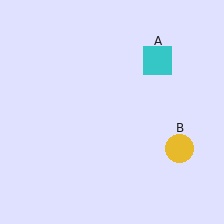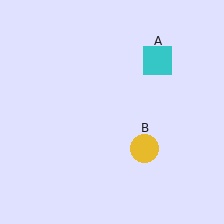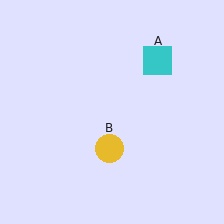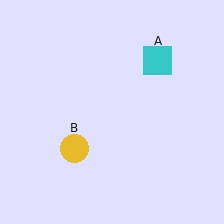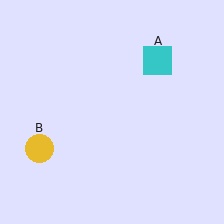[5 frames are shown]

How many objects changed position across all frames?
1 object changed position: yellow circle (object B).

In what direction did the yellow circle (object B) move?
The yellow circle (object B) moved left.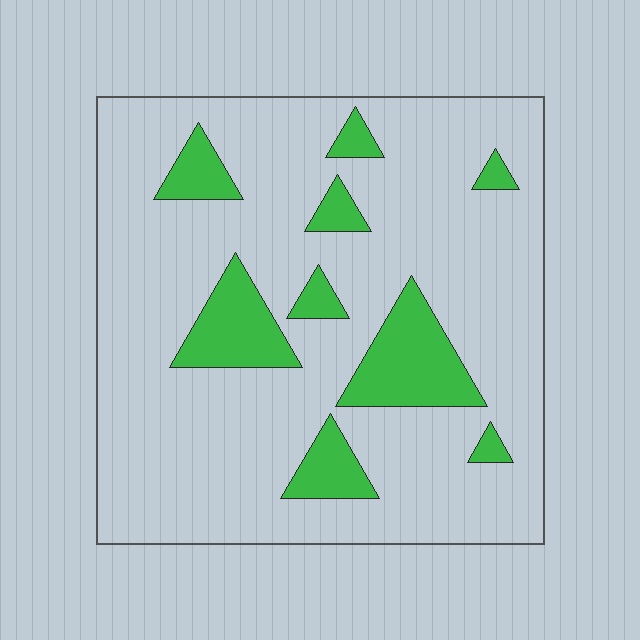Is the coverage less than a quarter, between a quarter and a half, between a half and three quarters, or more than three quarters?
Less than a quarter.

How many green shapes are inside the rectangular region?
9.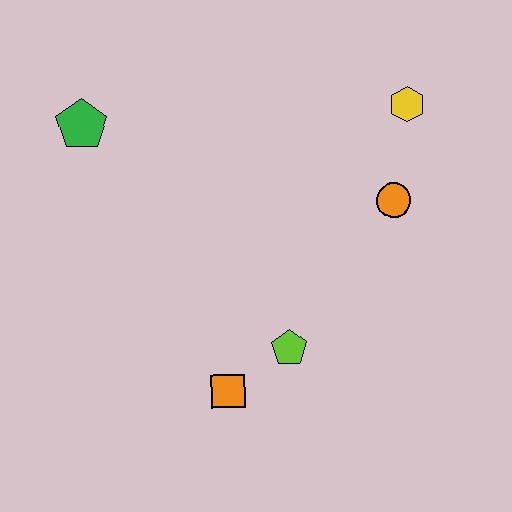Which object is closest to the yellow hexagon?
The orange circle is closest to the yellow hexagon.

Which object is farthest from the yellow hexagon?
The orange square is farthest from the yellow hexagon.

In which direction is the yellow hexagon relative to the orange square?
The yellow hexagon is above the orange square.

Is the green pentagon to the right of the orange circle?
No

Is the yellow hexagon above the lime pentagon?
Yes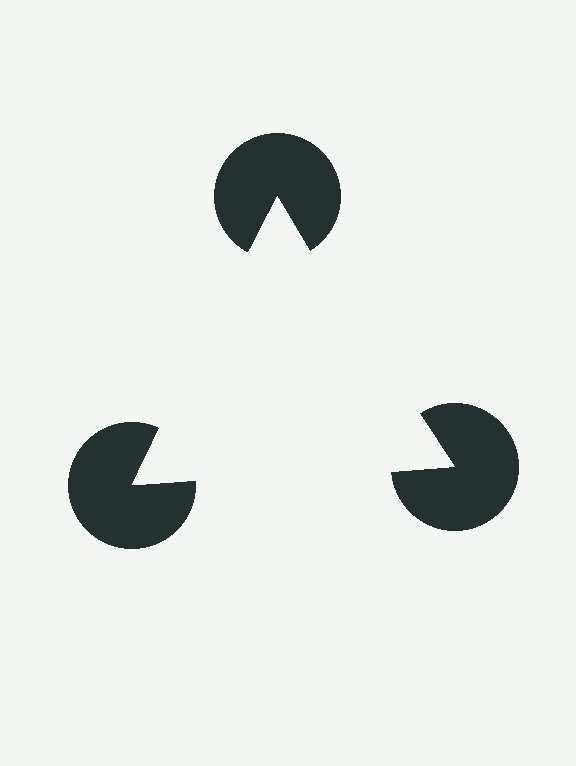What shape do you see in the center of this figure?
An illusory triangle — its edges are inferred from the aligned wedge cuts in the pac-man discs, not physically drawn.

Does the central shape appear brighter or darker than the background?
It typically appears slightly brighter than the background, even though no actual brightness change is drawn.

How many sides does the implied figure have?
3 sides.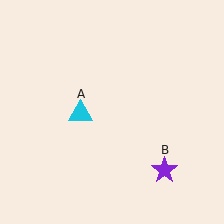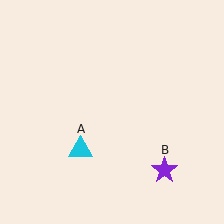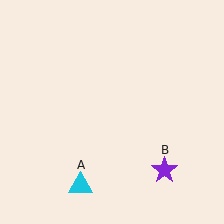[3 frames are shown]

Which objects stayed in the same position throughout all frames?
Purple star (object B) remained stationary.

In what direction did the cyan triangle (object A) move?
The cyan triangle (object A) moved down.